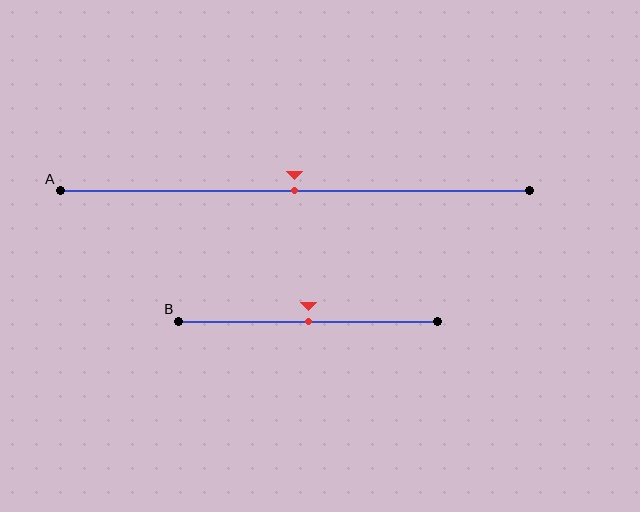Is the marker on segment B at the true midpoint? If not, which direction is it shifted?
Yes, the marker on segment B is at the true midpoint.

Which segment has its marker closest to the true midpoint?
Segment A has its marker closest to the true midpoint.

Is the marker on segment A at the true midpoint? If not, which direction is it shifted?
Yes, the marker on segment A is at the true midpoint.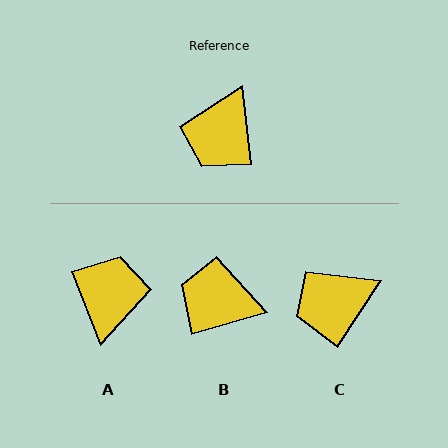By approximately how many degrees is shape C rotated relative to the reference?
Approximately 40 degrees clockwise.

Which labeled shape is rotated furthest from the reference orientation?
A, about 166 degrees away.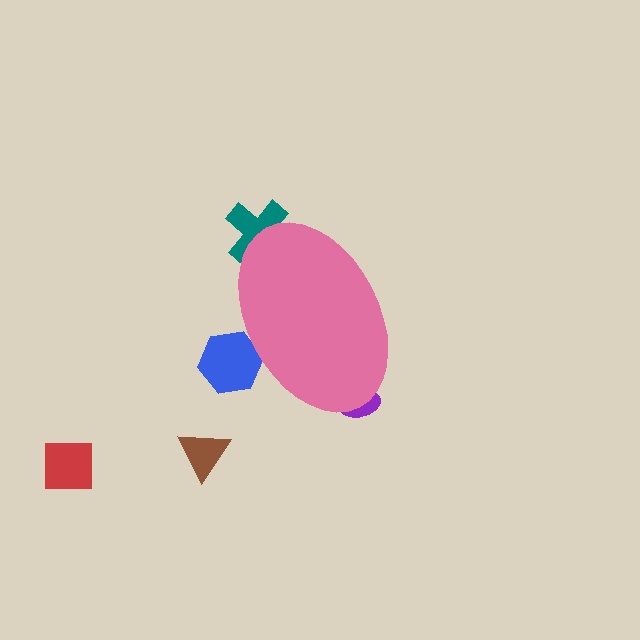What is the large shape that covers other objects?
A pink ellipse.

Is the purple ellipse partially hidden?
Yes, the purple ellipse is partially hidden behind the pink ellipse.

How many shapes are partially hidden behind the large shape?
3 shapes are partially hidden.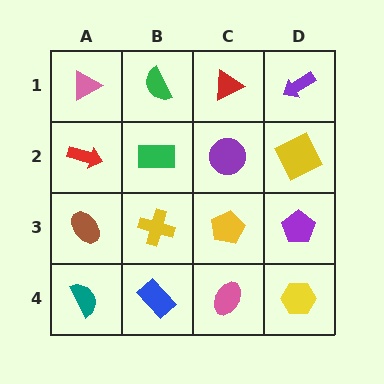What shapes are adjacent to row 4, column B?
A yellow cross (row 3, column B), a teal semicircle (row 4, column A), a pink ellipse (row 4, column C).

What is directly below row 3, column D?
A yellow hexagon.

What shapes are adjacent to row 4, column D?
A purple pentagon (row 3, column D), a pink ellipse (row 4, column C).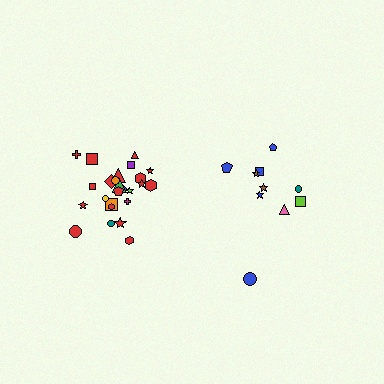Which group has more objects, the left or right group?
The left group.